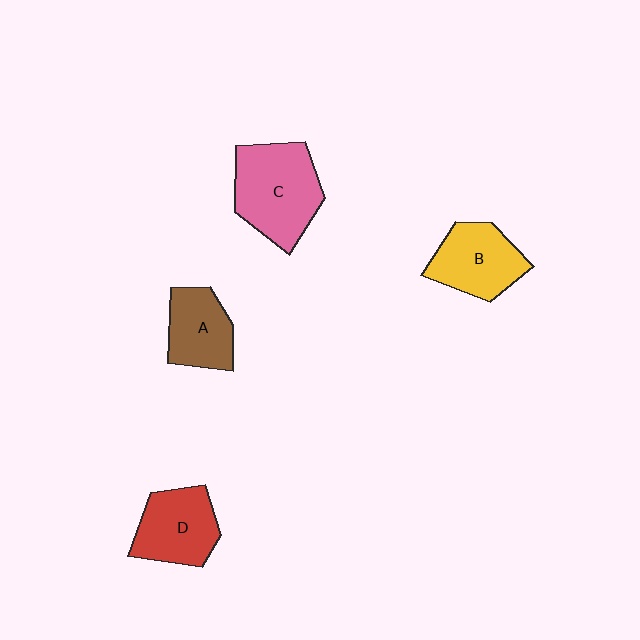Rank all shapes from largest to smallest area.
From largest to smallest: C (pink), B (yellow), D (red), A (brown).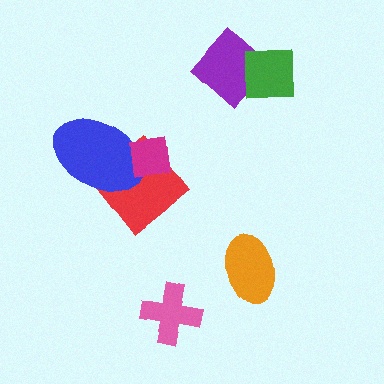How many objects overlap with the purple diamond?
1 object overlaps with the purple diamond.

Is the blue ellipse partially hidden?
Yes, it is partially covered by another shape.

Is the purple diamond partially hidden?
Yes, it is partially covered by another shape.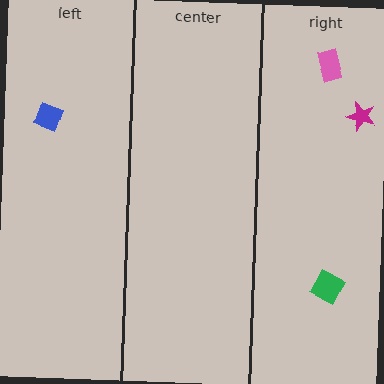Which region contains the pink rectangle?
The right region.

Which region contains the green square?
The right region.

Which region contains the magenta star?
The right region.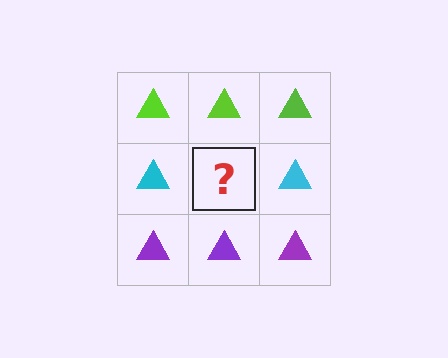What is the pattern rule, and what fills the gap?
The rule is that each row has a consistent color. The gap should be filled with a cyan triangle.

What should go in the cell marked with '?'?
The missing cell should contain a cyan triangle.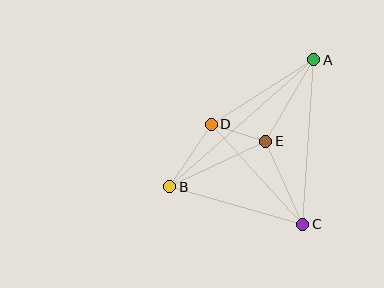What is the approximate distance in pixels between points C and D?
The distance between C and D is approximately 136 pixels.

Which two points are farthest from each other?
Points A and B are farthest from each other.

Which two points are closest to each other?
Points D and E are closest to each other.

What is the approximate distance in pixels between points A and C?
The distance between A and C is approximately 165 pixels.